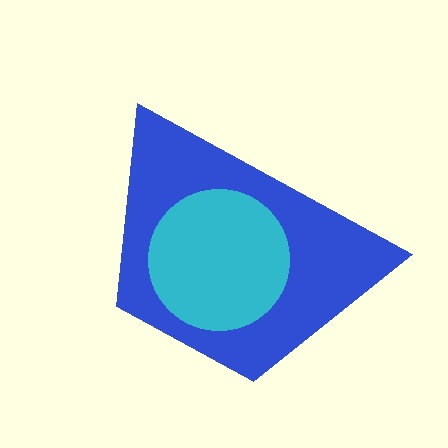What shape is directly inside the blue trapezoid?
The cyan circle.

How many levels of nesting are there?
2.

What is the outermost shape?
The blue trapezoid.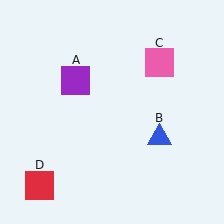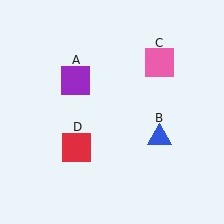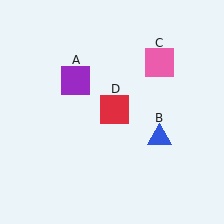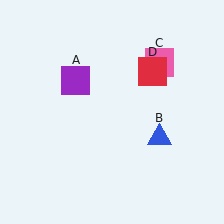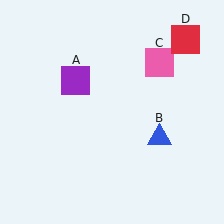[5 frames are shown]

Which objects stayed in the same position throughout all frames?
Purple square (object A) and blue triangle (object B) and pink square (object C) remained stationary.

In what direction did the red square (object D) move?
The red square (object D) moved up and to the right.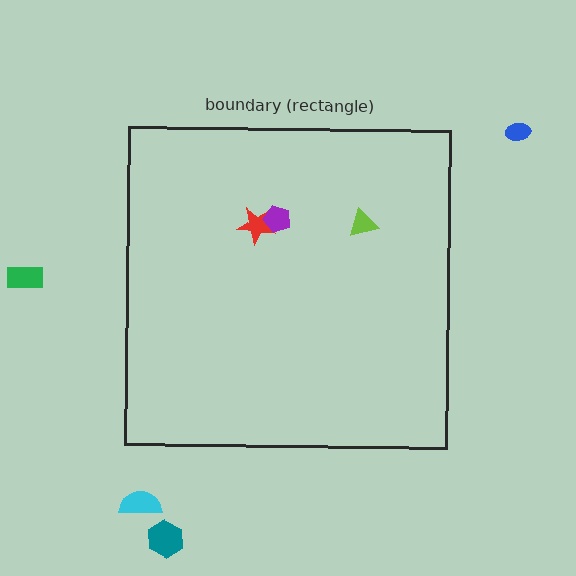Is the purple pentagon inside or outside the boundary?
Inside.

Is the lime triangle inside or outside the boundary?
Inside.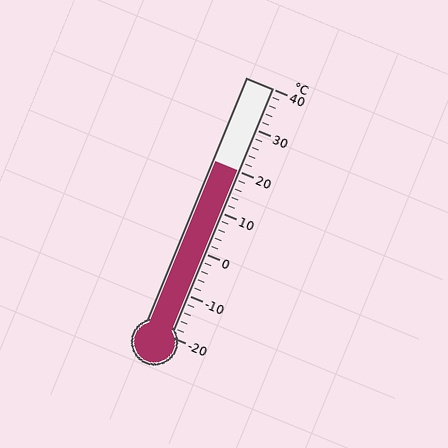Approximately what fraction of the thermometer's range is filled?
The thermometer is filled to approximately 65% of its range.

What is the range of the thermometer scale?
The thermometer scale ranges from -20°C to 40°C.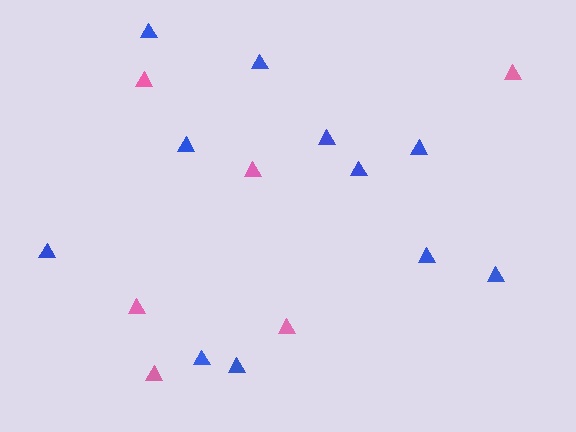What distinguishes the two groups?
There are 2 groups: one group of pink triangles (6) and one group of blue triangles (11).